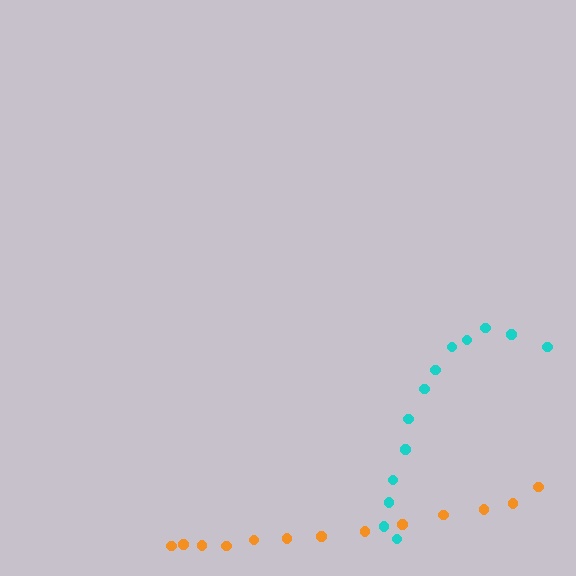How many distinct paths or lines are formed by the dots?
There are 2 distinct paths.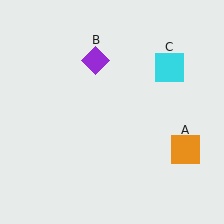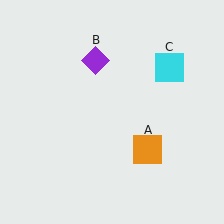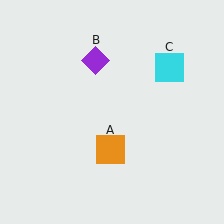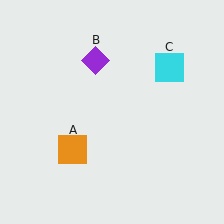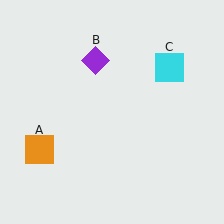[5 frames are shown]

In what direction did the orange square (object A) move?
The orange square (object A) moved left.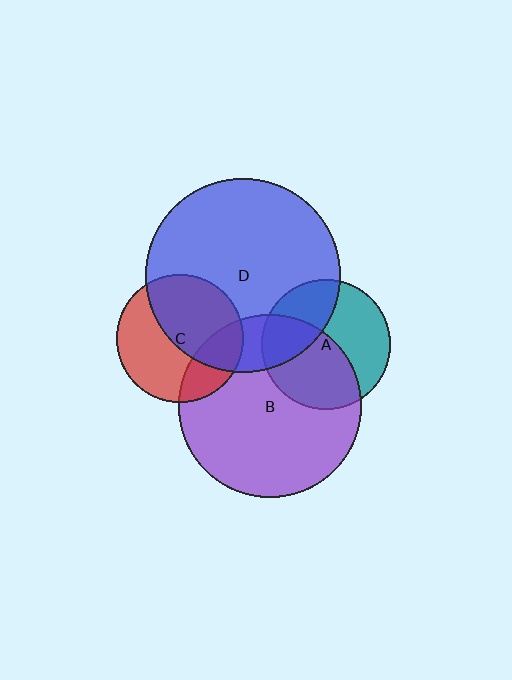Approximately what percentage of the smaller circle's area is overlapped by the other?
Approximately 25%.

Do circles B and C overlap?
Yes.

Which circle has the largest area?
Circle D (blue).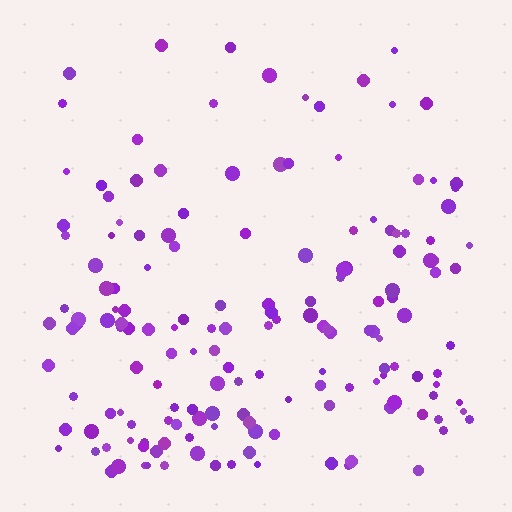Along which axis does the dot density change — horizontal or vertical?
Vertical.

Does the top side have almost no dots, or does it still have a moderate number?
Still a moderate number, just noticeably fewer than the bottom.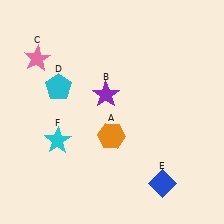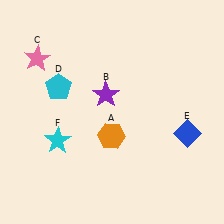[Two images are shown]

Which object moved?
The blue diamond (E) moved up.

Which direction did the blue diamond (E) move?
The blue diamond (E) moved up.